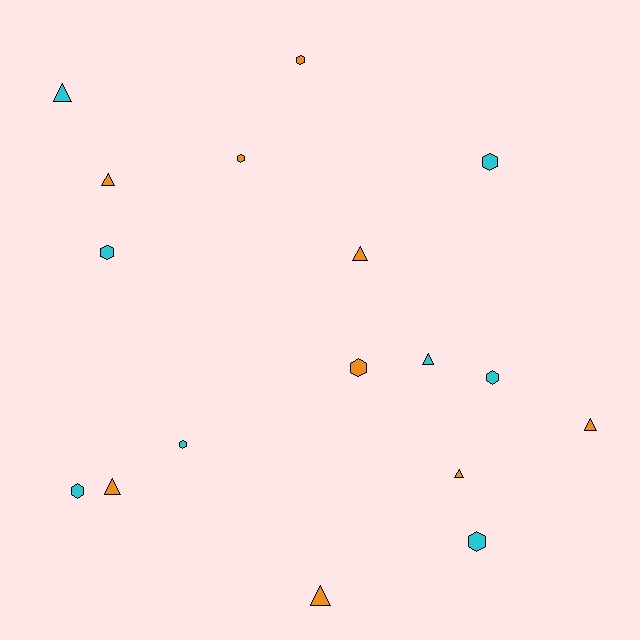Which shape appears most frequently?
Hexagon, with 9 objects.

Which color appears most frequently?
Orange, with 9 objects.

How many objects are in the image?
There are 17 objects.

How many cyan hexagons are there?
There are 6 cyan hexagons.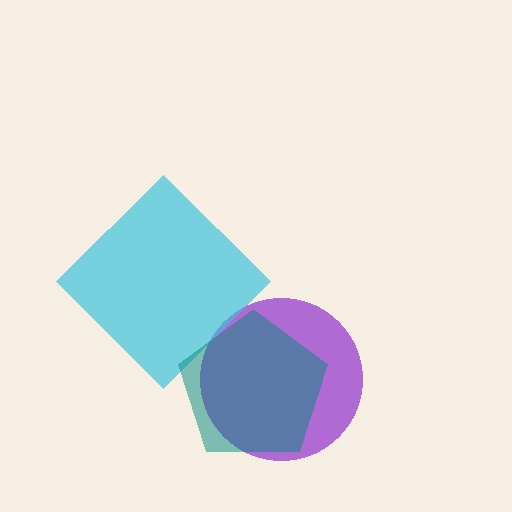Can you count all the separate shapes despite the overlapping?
Yes, there are 3 separate shapes.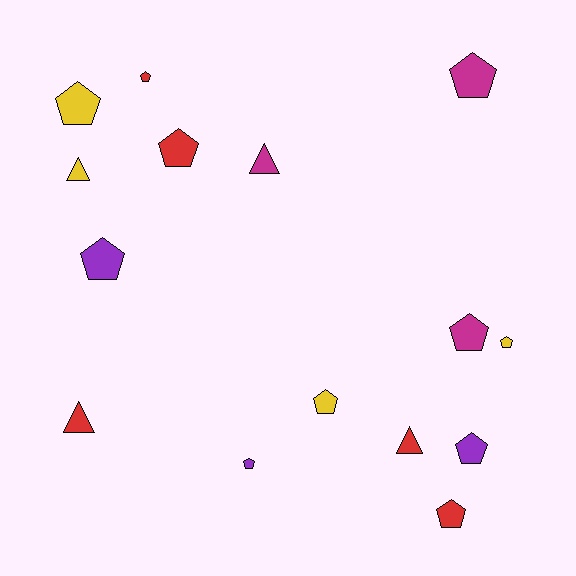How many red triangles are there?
There are 2 red triangles.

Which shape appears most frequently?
Pentagon, with 11 objects.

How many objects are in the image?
There are 15 objects.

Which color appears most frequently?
Red, with 5 objects.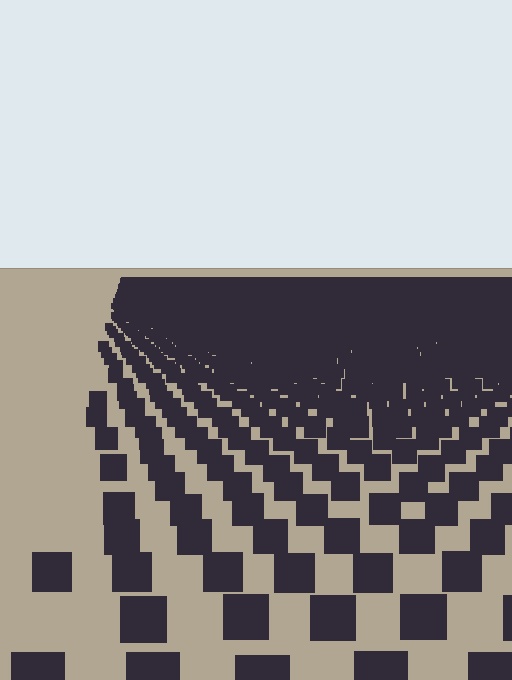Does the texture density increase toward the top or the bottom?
Density increases toward the top.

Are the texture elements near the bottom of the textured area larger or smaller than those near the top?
Larger. Near the bottom, elements are closer to the viewer and appear at a bigger on-screen size.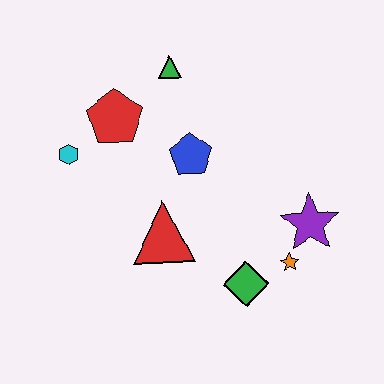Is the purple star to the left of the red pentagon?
No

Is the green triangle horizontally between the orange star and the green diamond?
No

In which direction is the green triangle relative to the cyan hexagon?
The green triangle is to the right of the cyan hexagon.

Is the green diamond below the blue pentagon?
Yes